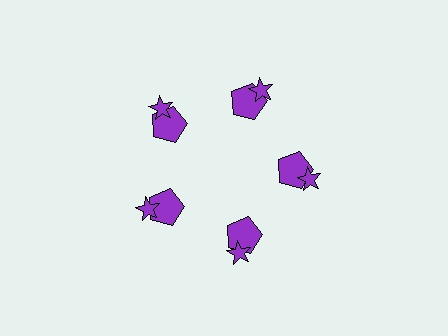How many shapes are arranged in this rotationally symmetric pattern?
There are 10 shapes, arranged in 5 groups of 2.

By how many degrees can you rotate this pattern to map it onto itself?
The pattern maps onto itself every 72 degrees of rotation.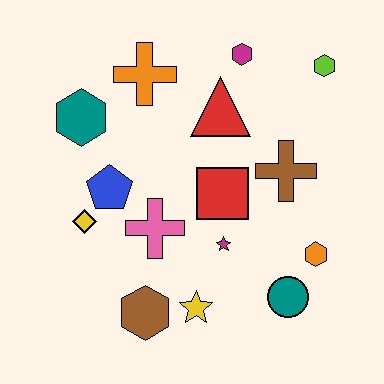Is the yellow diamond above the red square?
No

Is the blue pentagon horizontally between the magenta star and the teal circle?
No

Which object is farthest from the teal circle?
The teal hexagon is farthest from the teal circle.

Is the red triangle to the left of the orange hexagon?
Yes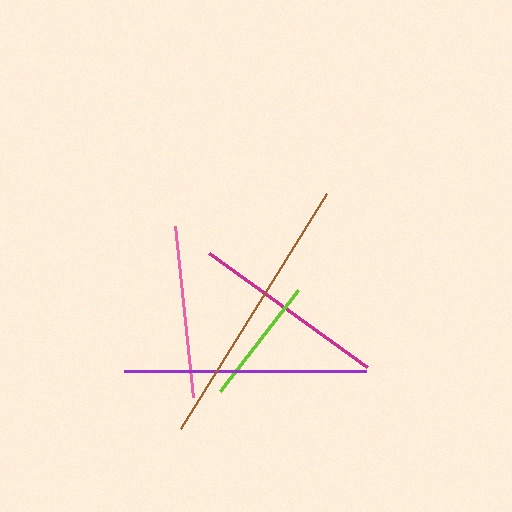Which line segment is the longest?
The brown line is the longest at approximately 277 pixels.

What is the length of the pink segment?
The pink segment is approximately 172 pixels long.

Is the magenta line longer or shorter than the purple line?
The purple line is longer than the magenta line.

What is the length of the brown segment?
The brown segment is approximately 277 pixels long.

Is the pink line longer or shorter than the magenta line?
The magenta line is longer than the pink line.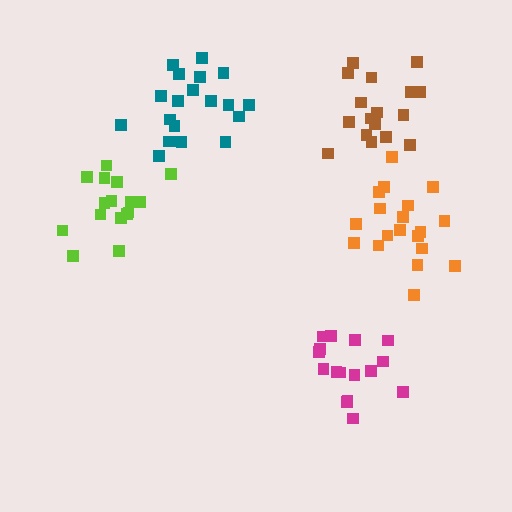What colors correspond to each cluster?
The clusters are colored: lime, brown, teal, orange, magenta.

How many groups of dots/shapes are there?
There are 5 groups.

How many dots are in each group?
Group 1: 16 dots, Group 2: 17 dots, Group 3: 20 dots, Group 4: 19 dots, Group 5: 16 dots (88 total).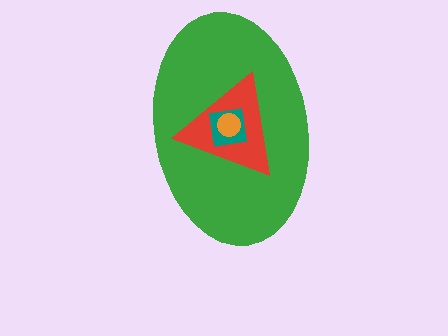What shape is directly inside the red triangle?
The teal square.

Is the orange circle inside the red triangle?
Yes.